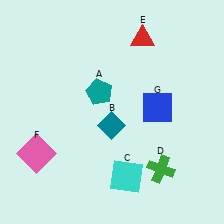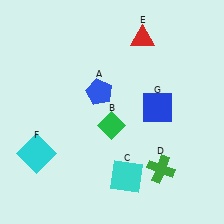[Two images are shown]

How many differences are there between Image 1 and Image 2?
There are 3 differences between the two images.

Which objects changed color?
A changed from teal to blue. B changed from teal to green. F changed from pink to cyan.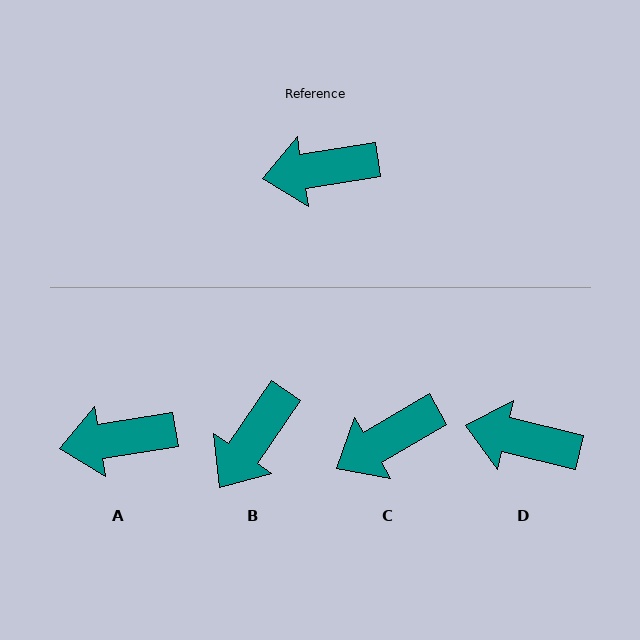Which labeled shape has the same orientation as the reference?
A.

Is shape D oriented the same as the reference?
No, it is off by about 22 degrees.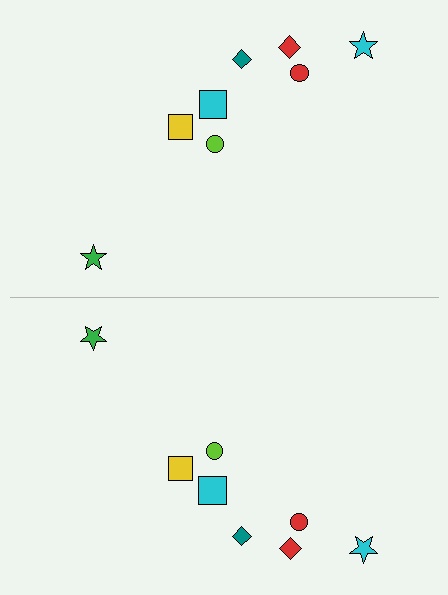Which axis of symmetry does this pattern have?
The pattern has a horizontal axis of symmetry running through the center of the image.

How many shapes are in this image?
There are 16 shapes in this image.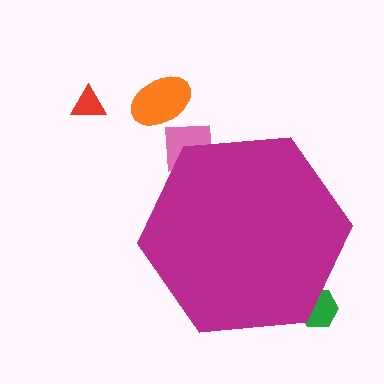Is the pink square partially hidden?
Yes, the pink square is partially hidden behind the magenta hexagon.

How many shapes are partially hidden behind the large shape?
2 shapes are partially hidden.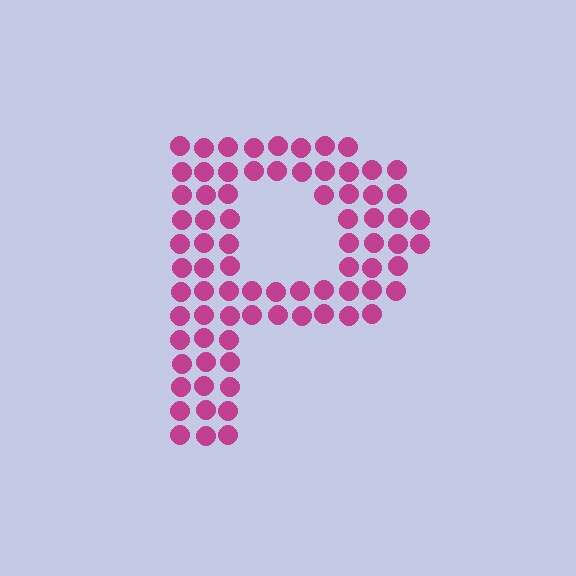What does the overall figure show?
The overall figure shows the letter P.